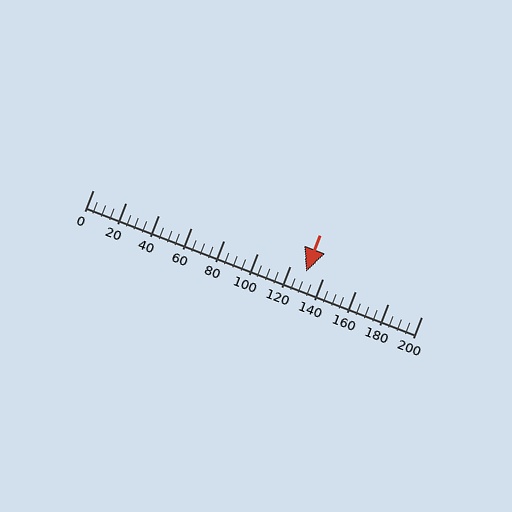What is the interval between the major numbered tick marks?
The major tick marks are spaced 20 units apart.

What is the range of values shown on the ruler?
The ruler shows values from 0 to 200.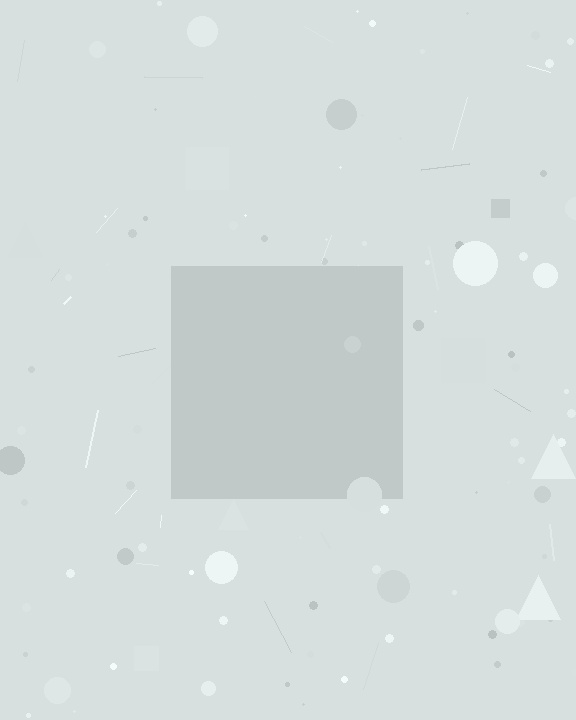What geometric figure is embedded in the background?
A square is embedded in the background.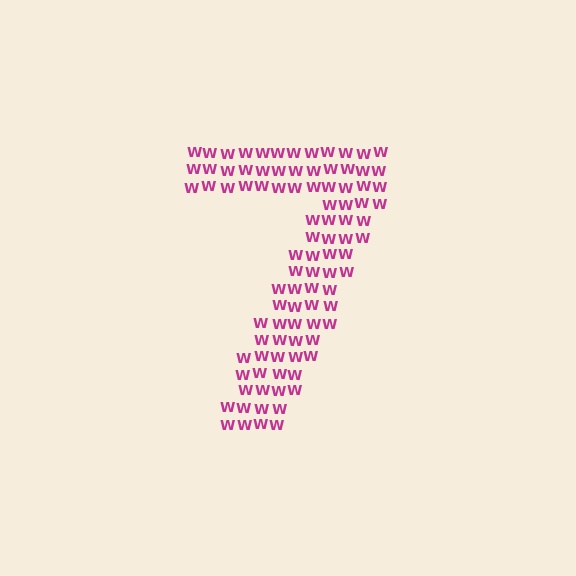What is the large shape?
The large shape is the digit 7.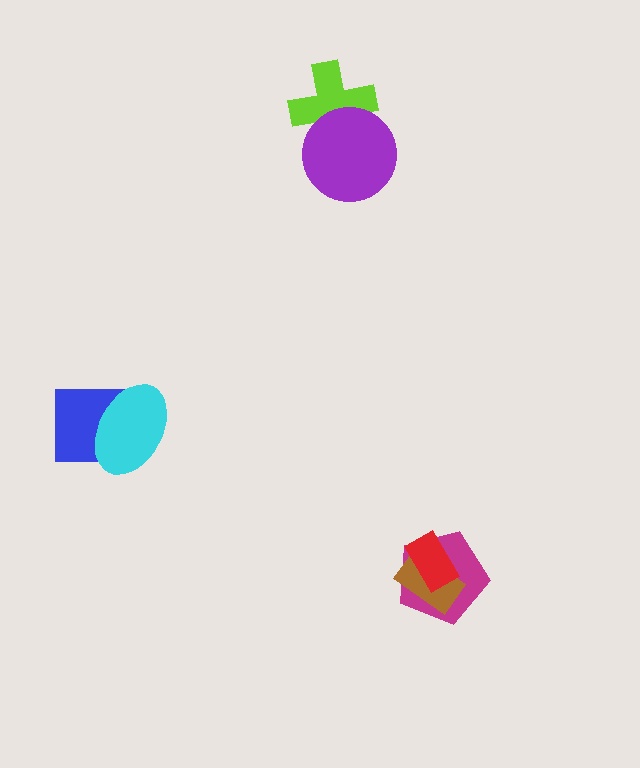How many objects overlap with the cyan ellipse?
1 object overlaps with the cyan ellipse.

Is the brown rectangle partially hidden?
Yes, it is partially covered by another shape.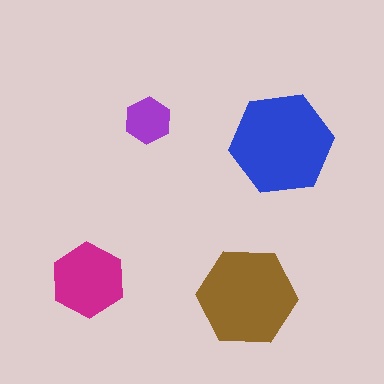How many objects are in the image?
There are 4 objects in the image.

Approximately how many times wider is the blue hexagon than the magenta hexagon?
About 1.5 times wider.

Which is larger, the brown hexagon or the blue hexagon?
The blue one.